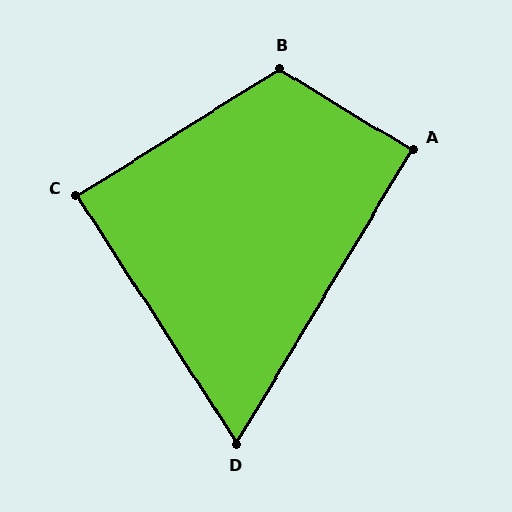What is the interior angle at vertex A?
Approximately 91 degrees (approximately right).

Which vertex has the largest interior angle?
B, at approximately 116 degrees.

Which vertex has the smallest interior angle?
D, at approximately 64 degrees.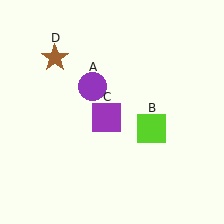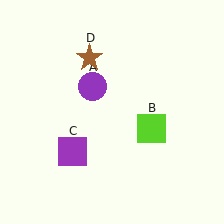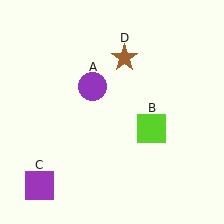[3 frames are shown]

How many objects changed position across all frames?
2 objects changed position: purple square (object C), brown star (object D).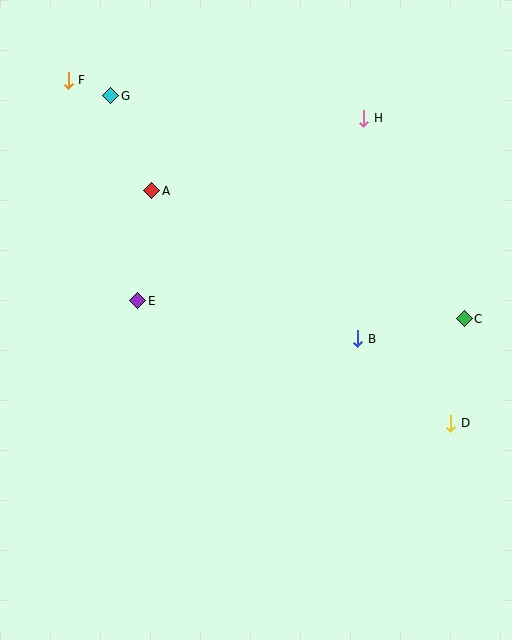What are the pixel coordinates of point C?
Point C is at (464, 319).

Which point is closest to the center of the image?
Point B at (358, 339) is closest to the center.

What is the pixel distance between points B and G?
The distance between B and G is 346 pixels.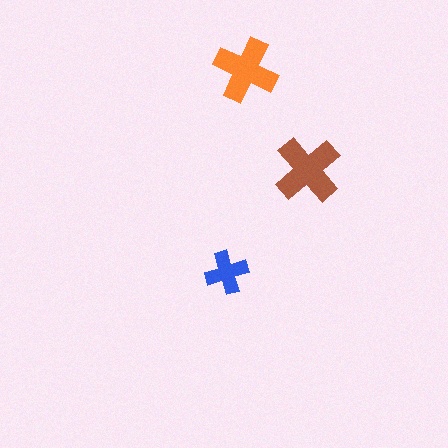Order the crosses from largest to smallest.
the brown one, the orange one, the blue one.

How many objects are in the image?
There are 3 objects in the image.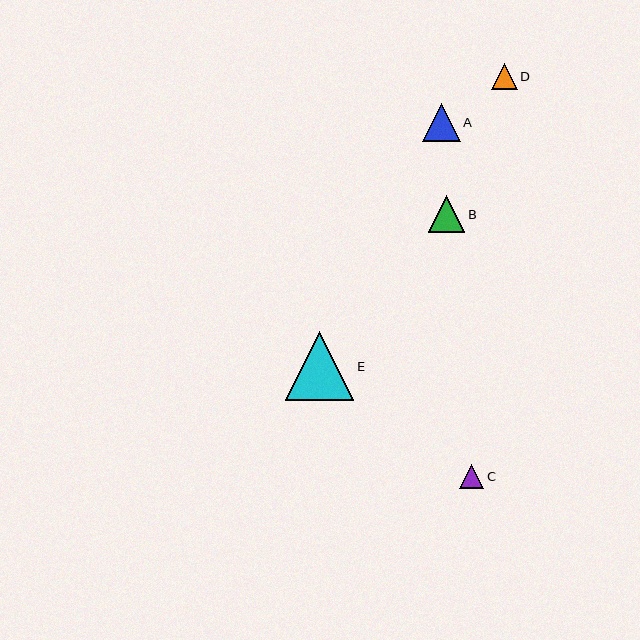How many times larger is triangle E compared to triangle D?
Triangle E is approximately 2.7 times the size of triangle D.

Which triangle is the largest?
Triangle E is the largest with a size of approximately 68 pixels.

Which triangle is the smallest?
Triangle C is the smallest with a size of approximately 24 pixels.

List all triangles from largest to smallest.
From largest to smallest: E, A, B, D, C.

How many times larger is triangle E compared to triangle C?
Triangle E is approximately 2.8 times the size of triangle C.